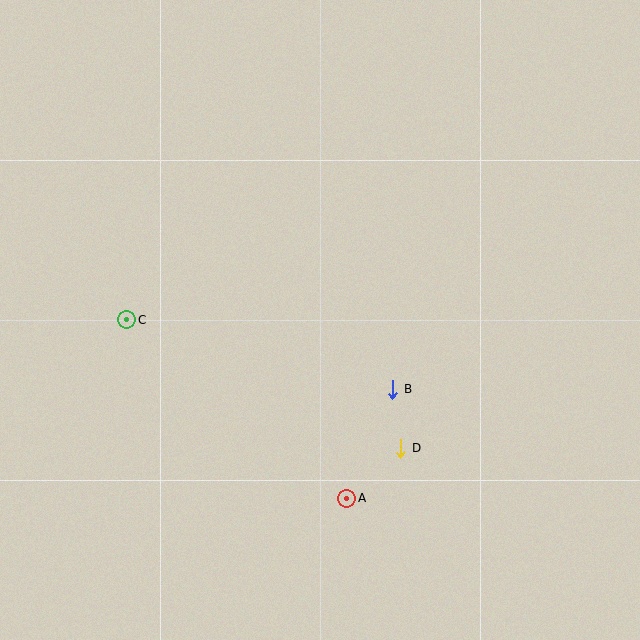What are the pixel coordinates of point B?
Point B is at (393, 389).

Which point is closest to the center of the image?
Point B at (393, 389) is closest to the center.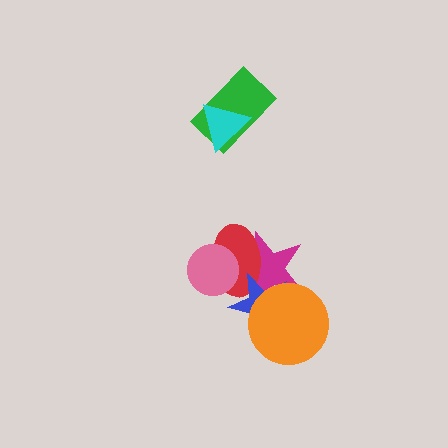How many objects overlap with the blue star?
3 objects overlap with the blue star.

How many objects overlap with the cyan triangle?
1 object overlaps with the cyan triangle.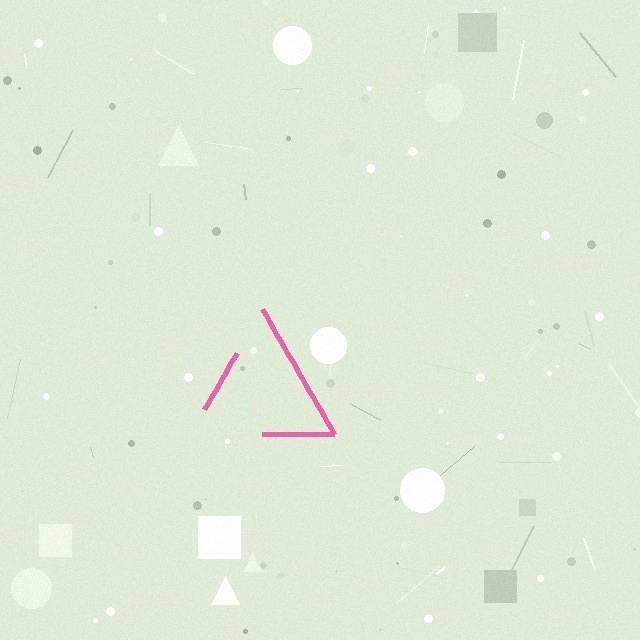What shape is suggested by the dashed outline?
The dashed outline suggests a triangle.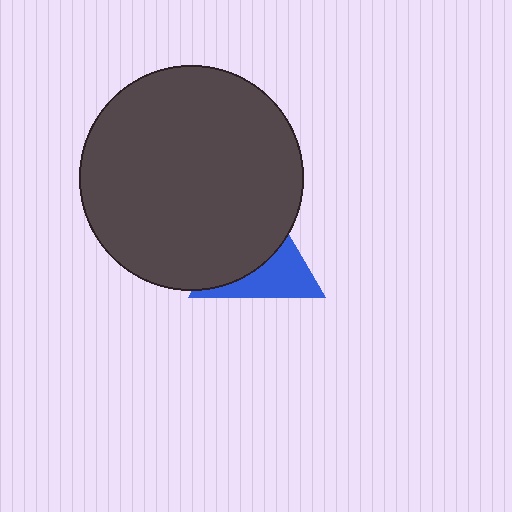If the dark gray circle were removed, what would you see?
You would see the complete blue triangle.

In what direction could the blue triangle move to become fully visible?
The blue triangle could move toward the lower-right. That would shift it out from behind the dark gray circle entirely.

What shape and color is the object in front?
The object in front is a dark gray circle.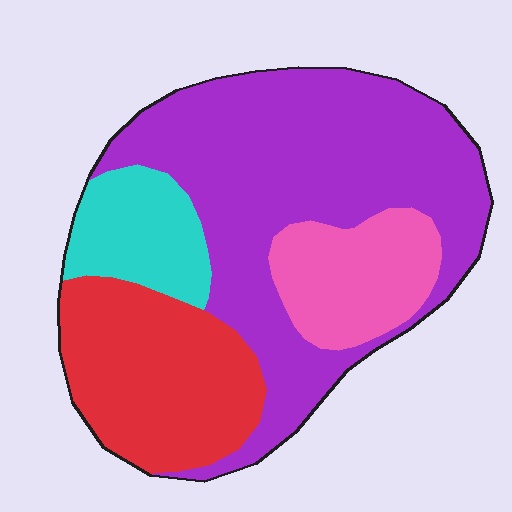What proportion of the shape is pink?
Pink takes up less than a sixth of the shape.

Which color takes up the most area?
Purple, at roughly 50%.